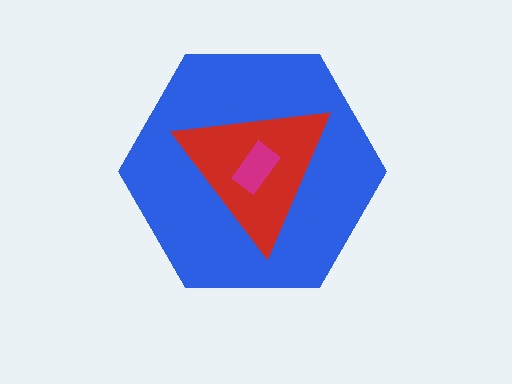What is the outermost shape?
The blue hexagon.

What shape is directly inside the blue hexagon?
The red triangle.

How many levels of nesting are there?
3.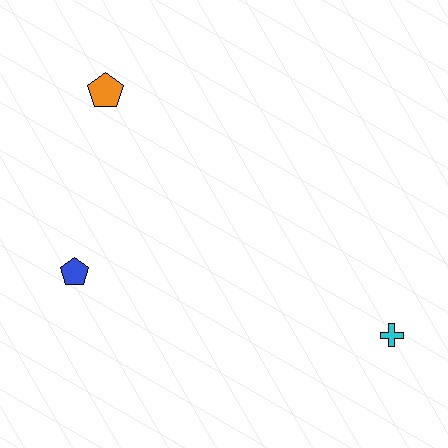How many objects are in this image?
There are 3 objects.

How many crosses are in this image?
There is 1 cross.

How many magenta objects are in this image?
There are no magenta objects.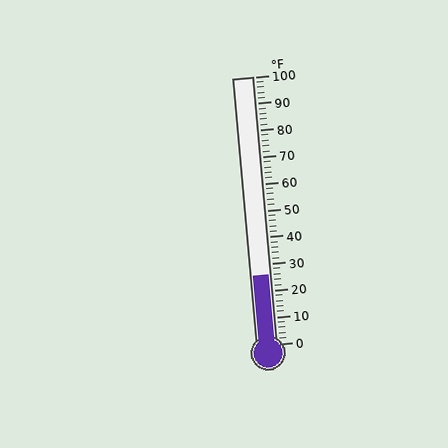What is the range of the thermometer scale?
The thermometer scale ranges from 0°F to 100°F.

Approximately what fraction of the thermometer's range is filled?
The thermometer is filled to approximately 25% of its range.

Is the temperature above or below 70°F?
The temperature is below 70°F.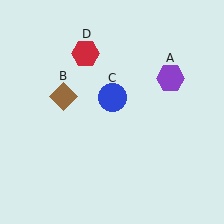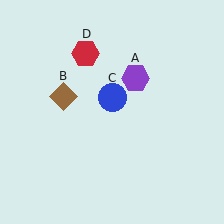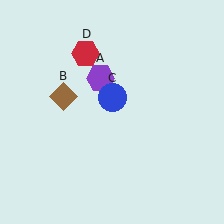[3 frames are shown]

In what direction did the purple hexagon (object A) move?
The purple hexagon (object A) moved left.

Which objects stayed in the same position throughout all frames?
Brown diamond (object B) and blue circle (object C) and red hexagon (object D) remained stationary.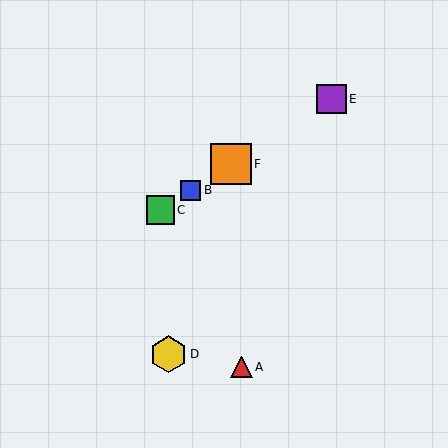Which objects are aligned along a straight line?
Objects B, C, E, F are aligned along a straight line.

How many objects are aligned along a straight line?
4 objects (B, C, E, F) are aligned along a straight line.